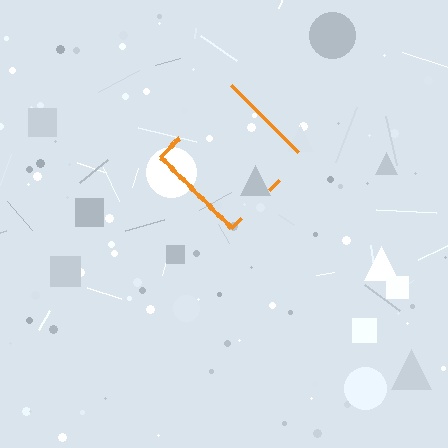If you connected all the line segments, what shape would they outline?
They would outline a diamond.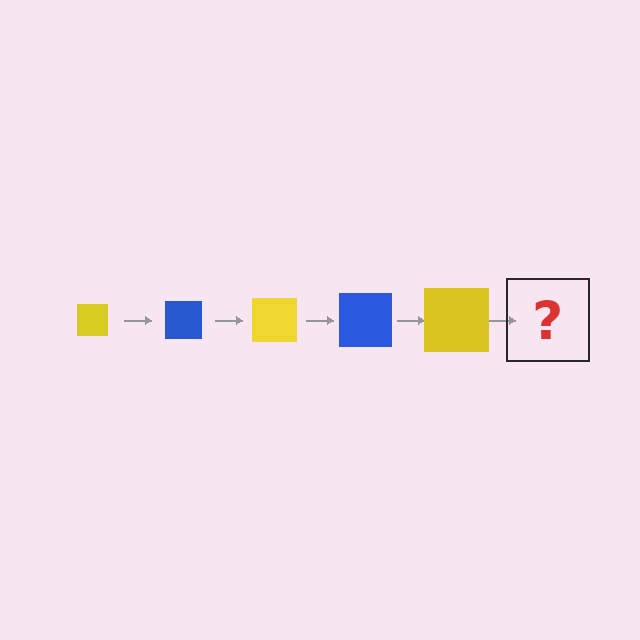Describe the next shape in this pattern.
It should be a blue square, larger than the previous one.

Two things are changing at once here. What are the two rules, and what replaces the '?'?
The two rules are that the square grows larger each step and the color cycles through yellow and blue. The '?' should be a blue square, larger than the previous one.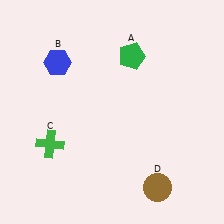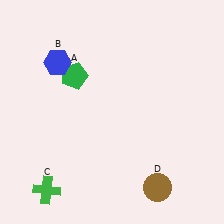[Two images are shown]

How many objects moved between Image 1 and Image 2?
2 objects moved between the two images.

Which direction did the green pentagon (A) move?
The green pentagon (A) moved left.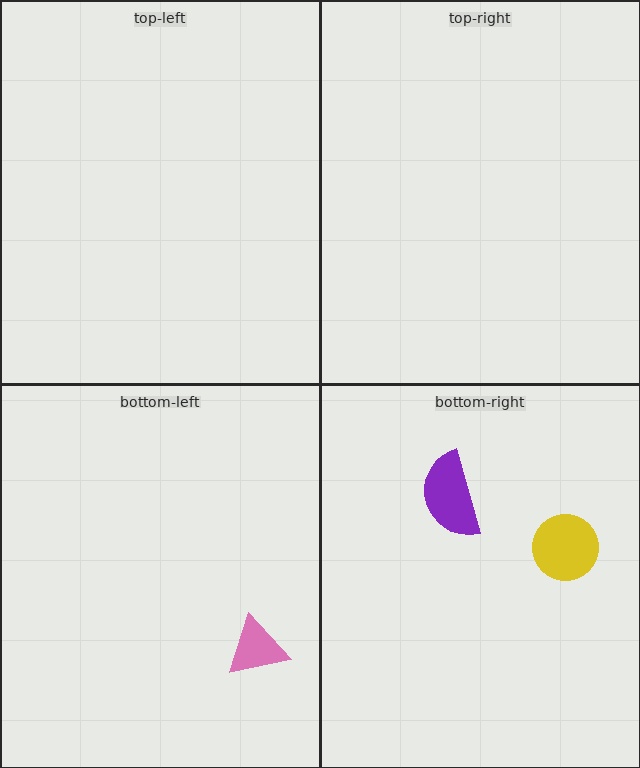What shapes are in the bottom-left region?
The pink triangle.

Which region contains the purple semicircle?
The bottom-right region.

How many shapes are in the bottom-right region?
2.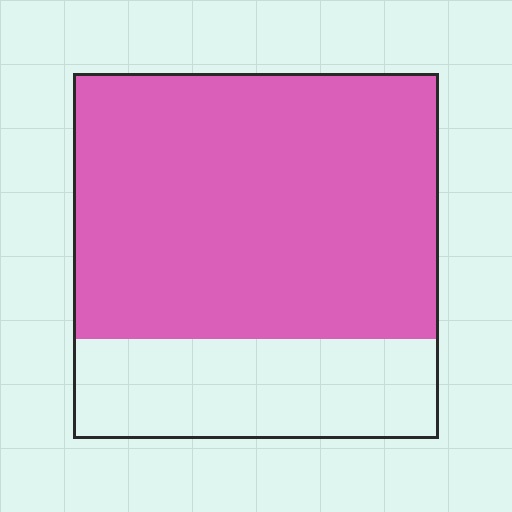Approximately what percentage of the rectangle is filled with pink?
Approximately 75%.